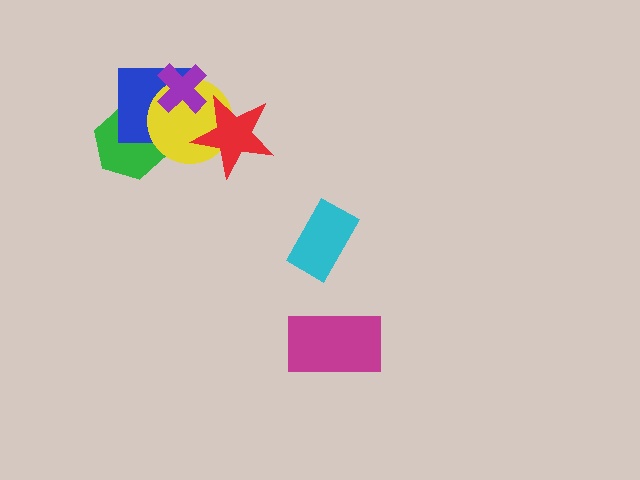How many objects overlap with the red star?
1 object overlaps with the red star.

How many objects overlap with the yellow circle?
4 objects overlap with the yellow circle.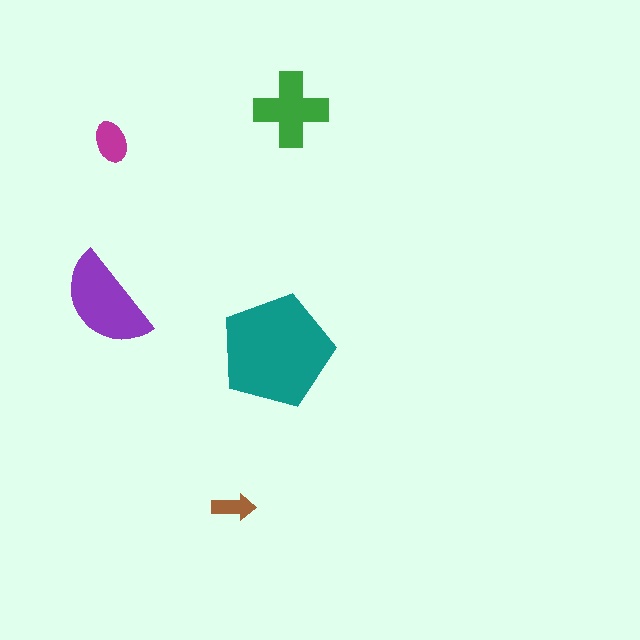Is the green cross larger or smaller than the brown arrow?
Larger.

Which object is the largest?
The teal pentagon.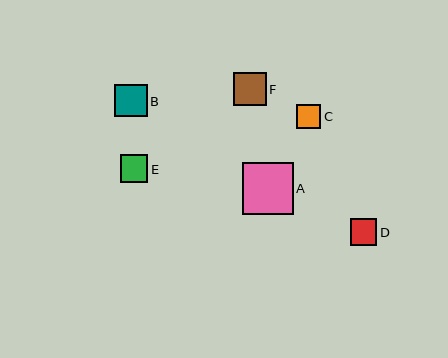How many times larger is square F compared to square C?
Square F is approximately 1.4 times the size of square C.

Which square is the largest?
Square A is the largest with a size of approximately 51 pixels.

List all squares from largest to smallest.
From largest to smallest: A, F, B, E, D, C.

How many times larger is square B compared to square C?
Square B is approximately 1.3 times the size of square C.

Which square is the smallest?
Square C is the smallest with a size of approximately 24 pixels.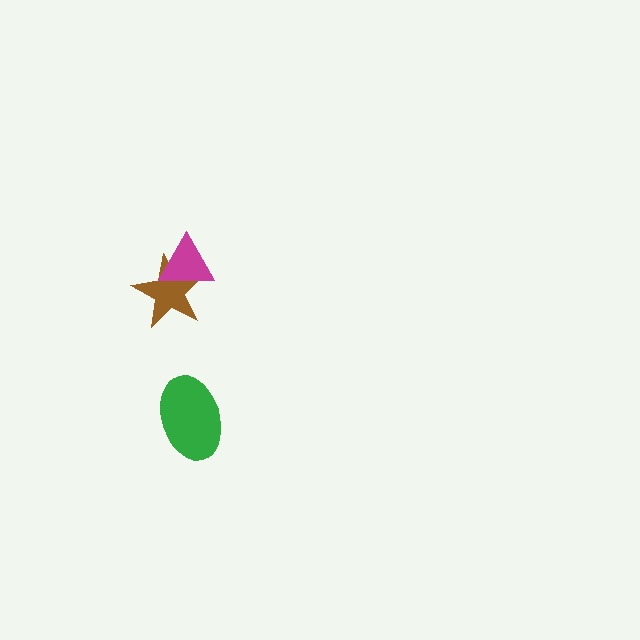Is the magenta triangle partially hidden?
No, no other shape covers it.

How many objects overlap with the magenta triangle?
1 object overlaps with the magenta triangle.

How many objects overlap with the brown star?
1 object overlaps with the brown star.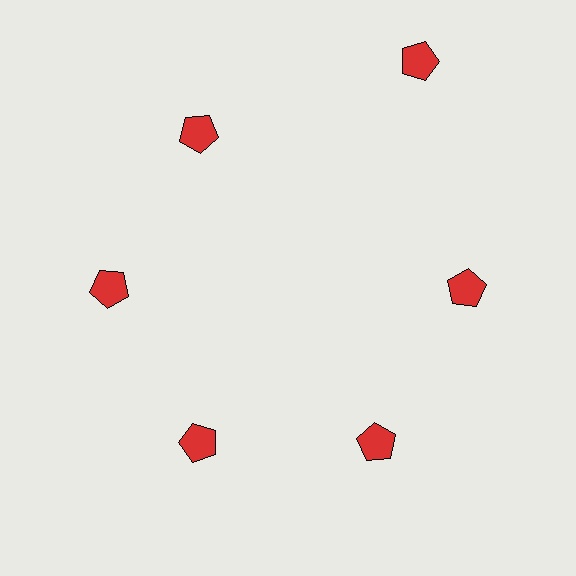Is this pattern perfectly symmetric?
No. The 6 red pentagons are arranged in a ring, but one element near the 1 o'clock position is pushed outward from the center, breaking the 6-fold rotational symmetry.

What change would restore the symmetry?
The symmetry would be restored by moving it inward, back onto the ring so that all 6 pentagons sit at equal angles and equal distance from the center.